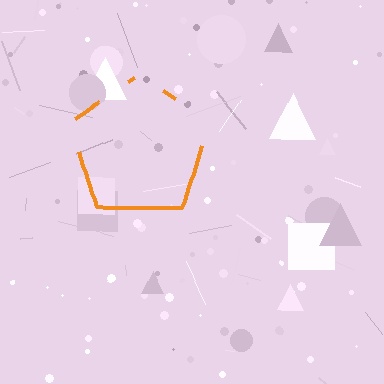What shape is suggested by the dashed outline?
The dashed outline suggests a pentagon.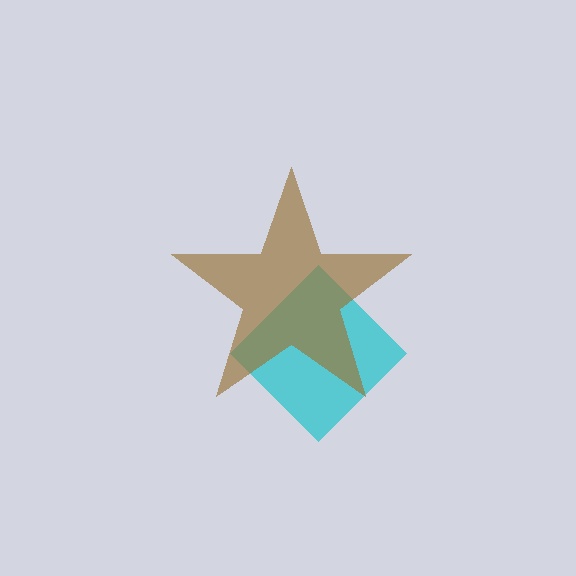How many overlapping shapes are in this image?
There are 2 overlapping shapes in the image.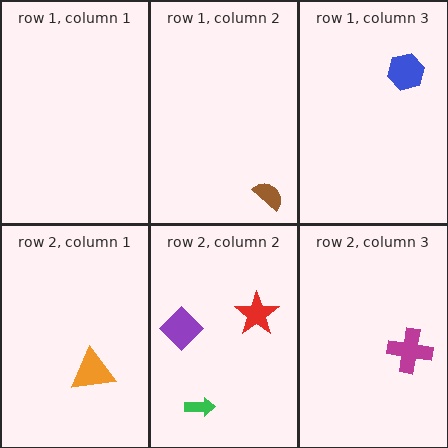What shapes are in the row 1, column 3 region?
The blue hexagon.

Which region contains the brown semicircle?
The row 1, column 2 region.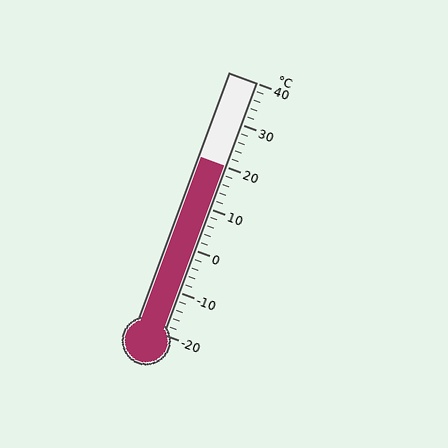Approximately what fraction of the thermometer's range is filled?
The thermometer is filled to approximately 65% of its range.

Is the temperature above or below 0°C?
The temperature is above 0°C.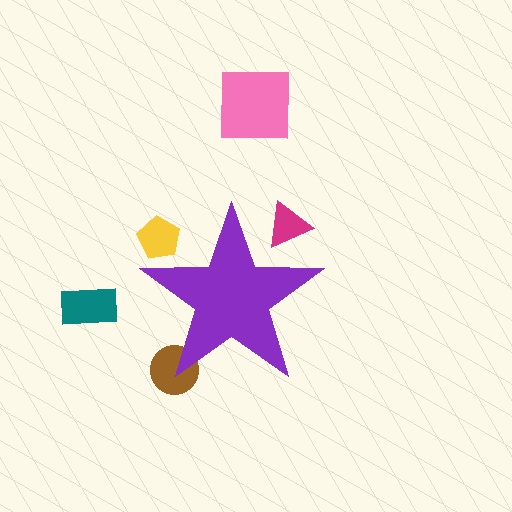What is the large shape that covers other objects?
A purple star.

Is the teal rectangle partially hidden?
No, the teal rectangle is fully visible.